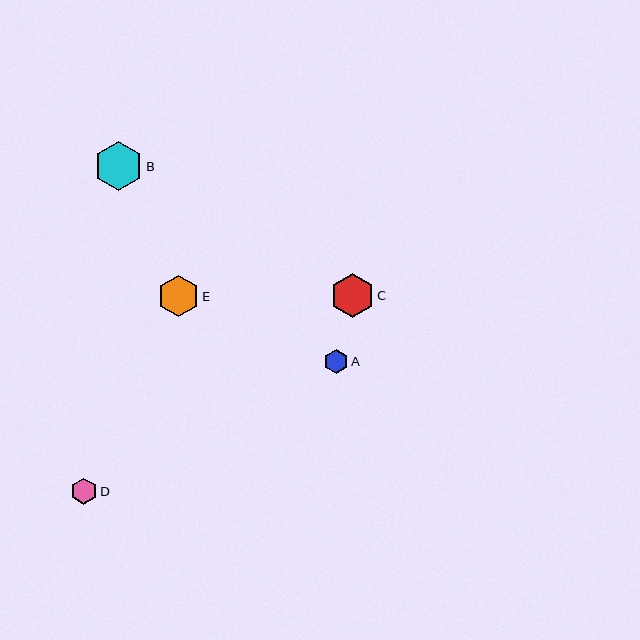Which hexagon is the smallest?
Hexagon A is the smallest with a size of approximately 24 pixels.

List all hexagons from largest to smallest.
From largest to smallest: B, C, E, D, A.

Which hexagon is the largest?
Hexagon B is the largest with a size of approximately 49 pixels.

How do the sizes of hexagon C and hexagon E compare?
Hexagon C and hexagon E are approximately the same size.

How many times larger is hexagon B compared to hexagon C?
Hexagon B is approximately 1.1 times the size of hexagon C.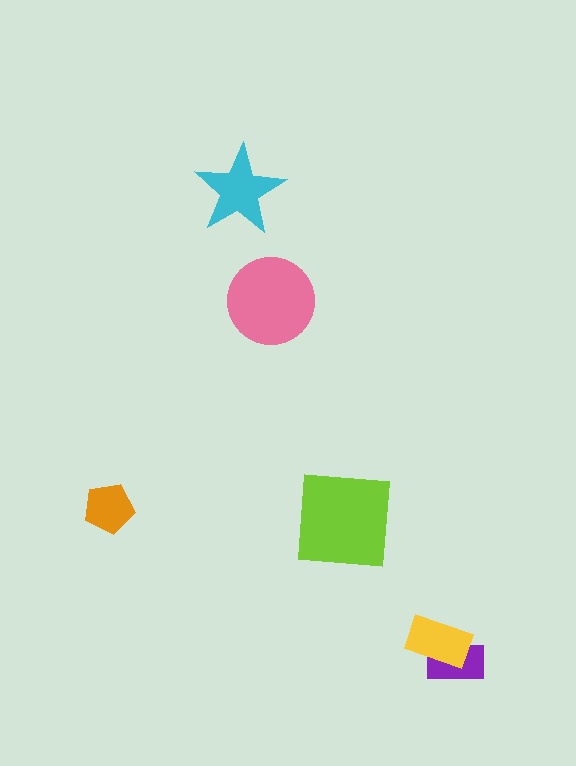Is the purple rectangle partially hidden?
Yes, it is partially covered by another shape.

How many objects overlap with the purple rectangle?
1 object overlaps with the purple rectangle.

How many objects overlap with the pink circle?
0 objects overlap with the pink circle.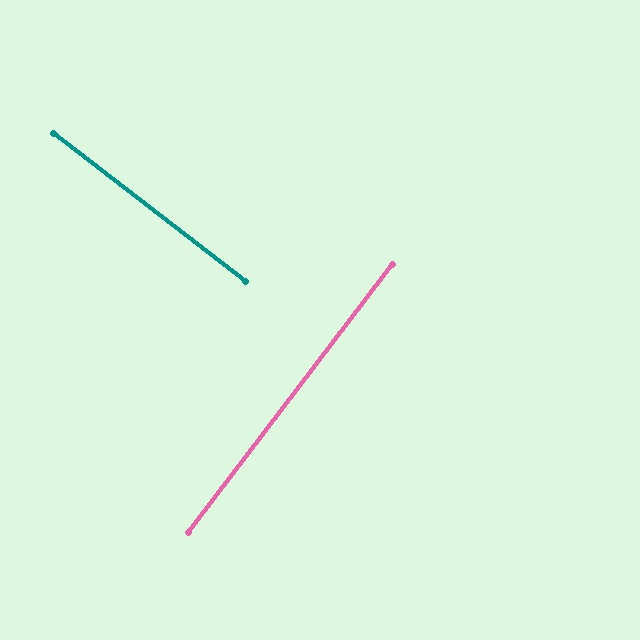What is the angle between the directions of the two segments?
Approximately 90 degrees.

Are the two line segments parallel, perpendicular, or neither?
Perpendicular — they meet at approximately 90°.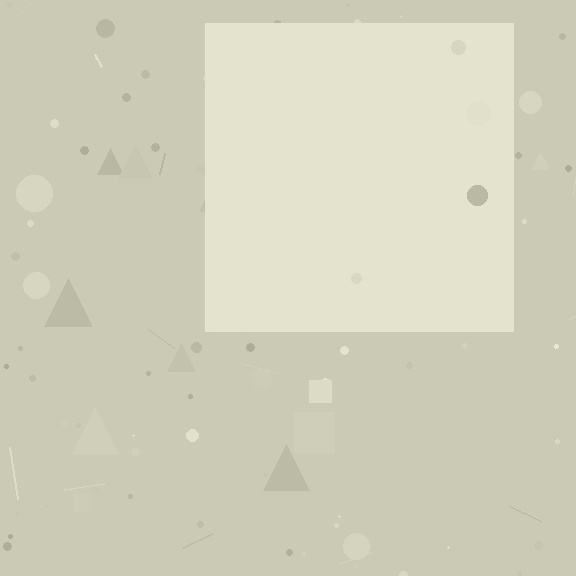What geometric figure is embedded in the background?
A square is embedded in the background.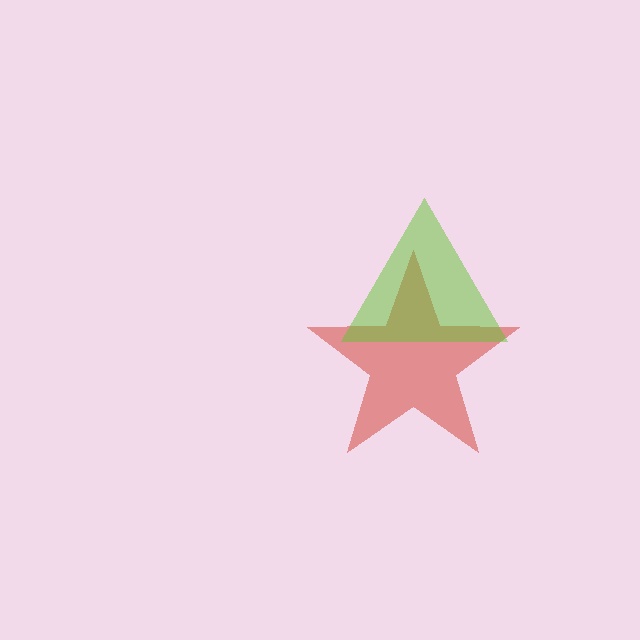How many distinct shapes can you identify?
There are 2 distinct shapes: a red star, a lime triangle.